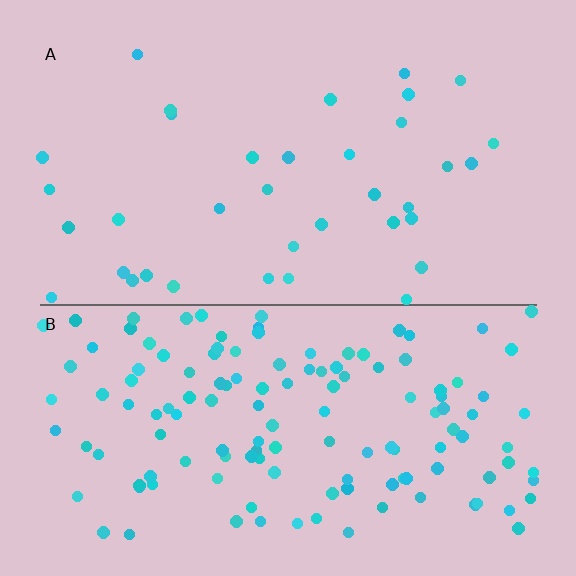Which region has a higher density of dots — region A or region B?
B (the bottom).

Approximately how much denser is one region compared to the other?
Approximately 3.7× — region B over region A.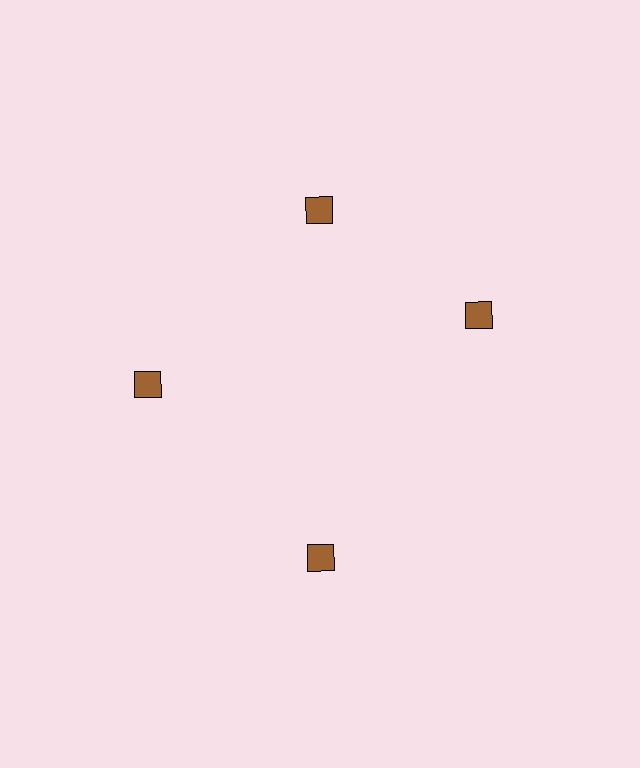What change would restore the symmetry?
The symmetry would be restored by rotating it back into even spacing with its neighbors so that all 4 squares sit at equal angles and equal distance from the center.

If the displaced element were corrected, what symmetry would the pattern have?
It would have 4-fold rotational symmetry — the pattern would map onto itself every 90 degrees.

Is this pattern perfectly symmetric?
No. The 4 brown squares are arranged in a ring, but one element near the 3 o'clock position is rotated out of alignment along the ring, breaking the 4-fold rotational symmetry.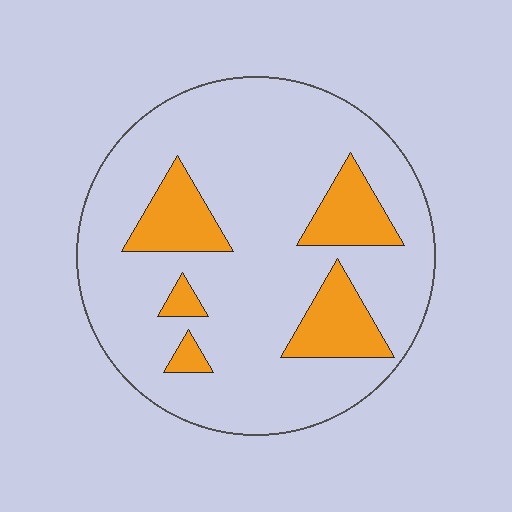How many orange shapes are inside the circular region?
5.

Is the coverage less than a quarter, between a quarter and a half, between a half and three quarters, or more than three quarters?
Less than a quarter.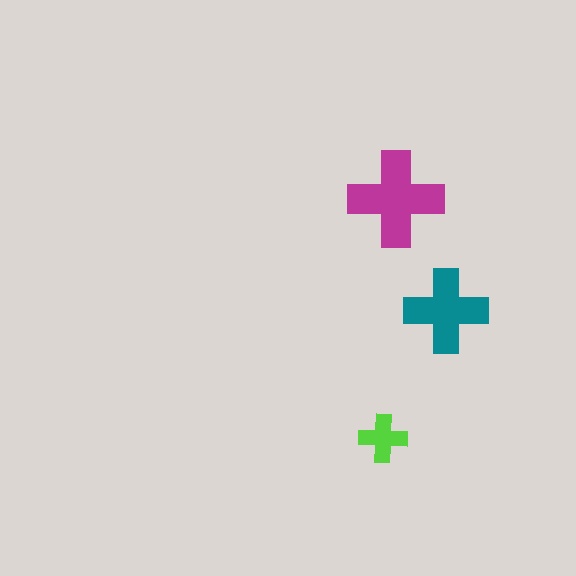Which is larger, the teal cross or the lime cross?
The teal one.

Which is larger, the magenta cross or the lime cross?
The magenta one.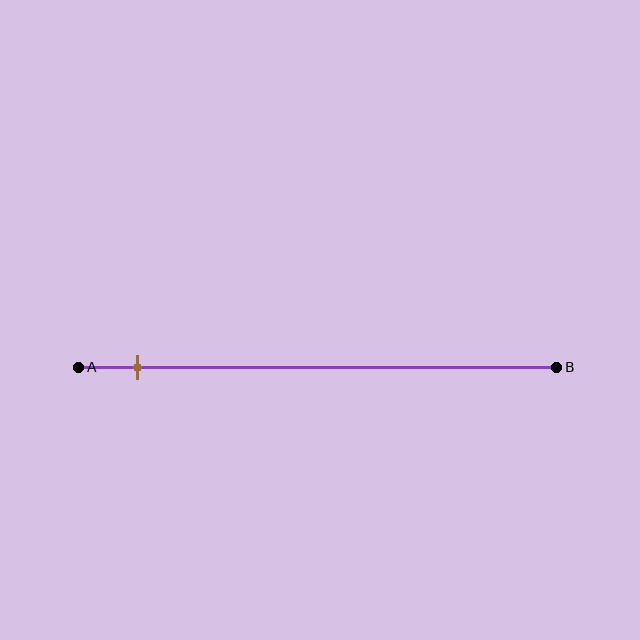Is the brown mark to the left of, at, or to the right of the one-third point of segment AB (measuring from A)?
The brown mark is to the left of the one-third point of segment AB.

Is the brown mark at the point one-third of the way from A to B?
No, the mark is at about 10% from A, not at the 33% one-third point.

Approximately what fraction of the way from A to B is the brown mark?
The brown mark is approximately 10% of the way from A to B.